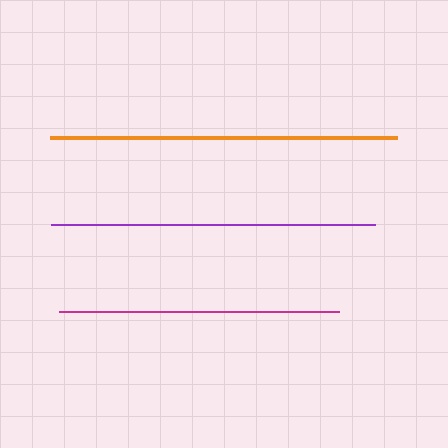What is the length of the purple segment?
The purple segment is approximately 323 pixels long.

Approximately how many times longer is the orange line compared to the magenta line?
The orange line is approximately 1.2 times the length of the magenta line.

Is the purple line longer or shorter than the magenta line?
The purple line is longer than the magenta line.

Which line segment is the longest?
The orange line is the longest at approximately 348 pixels.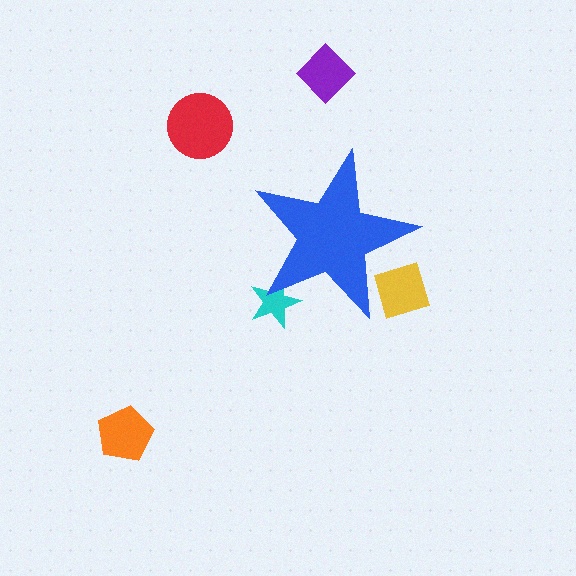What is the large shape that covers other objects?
A blue star.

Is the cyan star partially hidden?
Yes, the cyan star is partially hidden behind the blue star.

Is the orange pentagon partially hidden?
No, the orange pentagon is fully visible.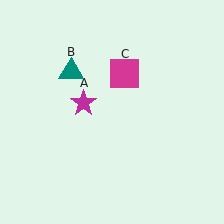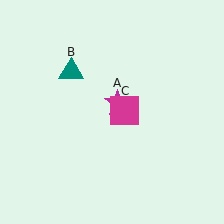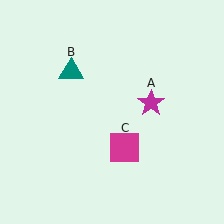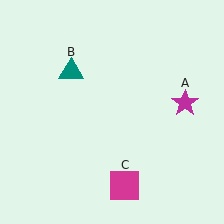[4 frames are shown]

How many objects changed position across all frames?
2 objects changed position: magenta star (object A), magenta square (object C).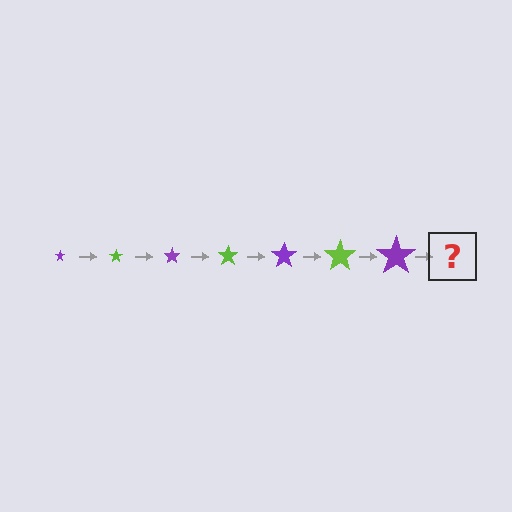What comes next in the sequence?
The next element should be a lime star, larger than the previous one.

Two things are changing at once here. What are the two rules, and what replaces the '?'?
The two rules are that the star grows larger each step and the color cycles through purple and lime. The '?' should be a lime star, larger than the previous one.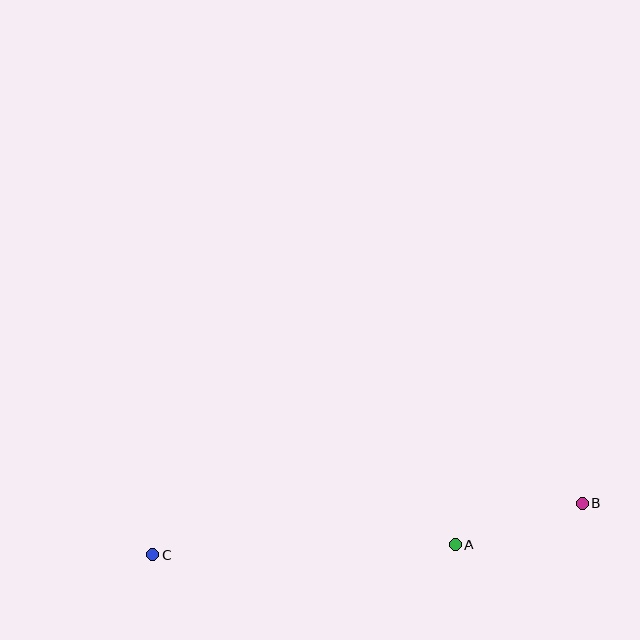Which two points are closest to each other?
Points A and B are closest to each other.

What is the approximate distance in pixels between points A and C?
The distance between A and C is approximately 302 pixels.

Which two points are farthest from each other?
Points B and C are farthest from each other.